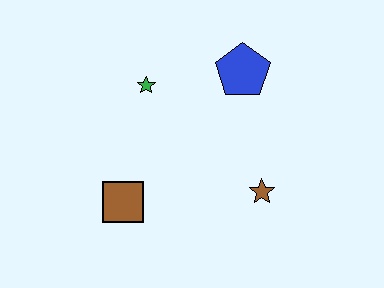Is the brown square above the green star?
No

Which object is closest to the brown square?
The green star is closest to the brown square.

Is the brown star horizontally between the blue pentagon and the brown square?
No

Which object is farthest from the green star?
The brown star is farthest from the green star.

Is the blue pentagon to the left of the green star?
No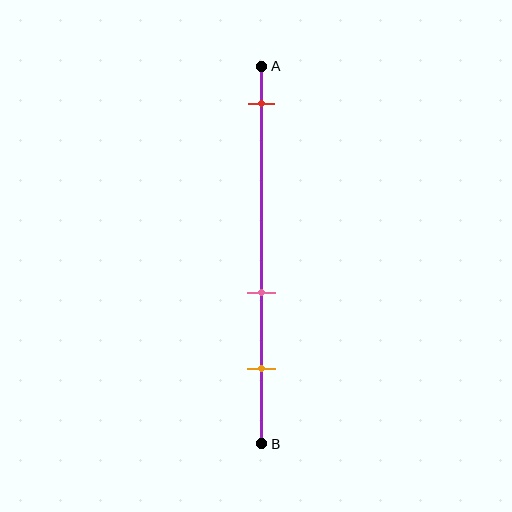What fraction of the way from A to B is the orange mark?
The orange mark is approximately 80% (0.8) of the way from A to B.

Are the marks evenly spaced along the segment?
No, the marks are not evenly spaced.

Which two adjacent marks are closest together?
The pink and orange marks are the closest adjacent pair.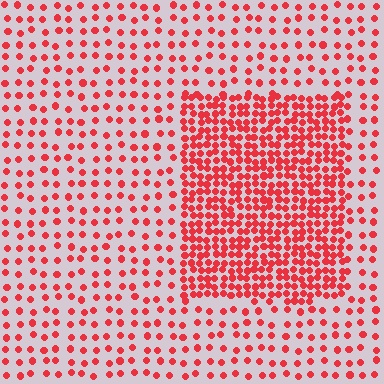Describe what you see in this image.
The image contains small red elements arranged at two different densities. A rectangle-shaped region is visible where the elements are more densely packed than the surrounding area.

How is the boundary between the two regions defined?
The boundary is defined by a change in element density (approximately 2.6x ratio). All elements are the same color, size, and shape.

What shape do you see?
I see a rectangle.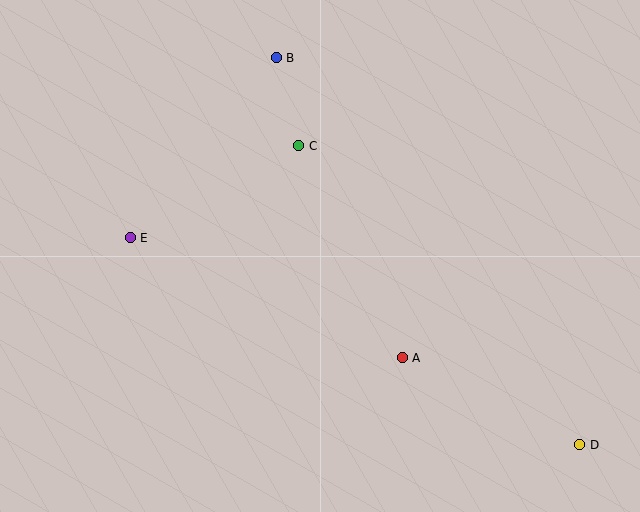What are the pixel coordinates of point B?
Point B is at (276, 58).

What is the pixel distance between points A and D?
The distance between A and D is 198 pixels.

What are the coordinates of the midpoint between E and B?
The midpoint between E and B is at (203, 148).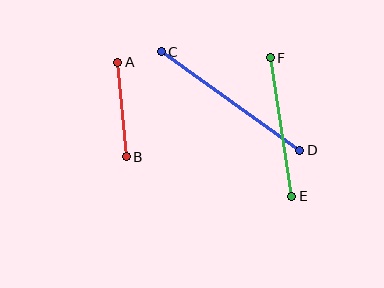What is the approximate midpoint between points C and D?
The midpoint is at approximately (230, 101) pixels.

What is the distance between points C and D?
The distance is approximately 170 pixels.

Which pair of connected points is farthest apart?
Points C and D are farthest apart.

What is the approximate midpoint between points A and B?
The midpoint is at approximately (122, 110) pixels.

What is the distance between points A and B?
The distance is approximately 95 pixels.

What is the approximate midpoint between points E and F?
The midpoint is at approximately (281, 127) pixels.